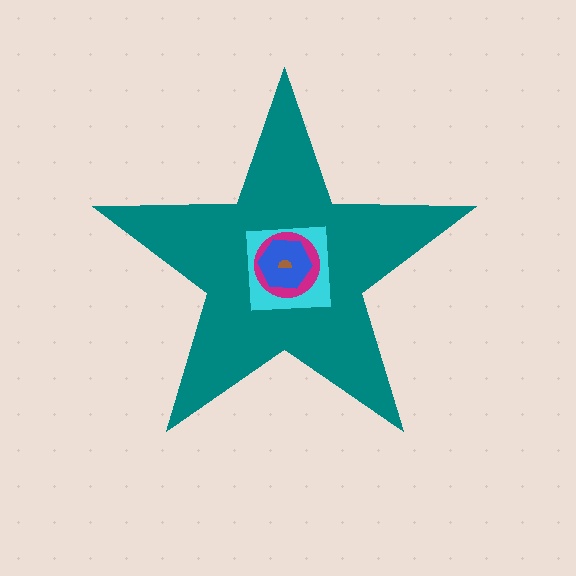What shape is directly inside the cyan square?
The magenta circle.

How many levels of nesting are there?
5.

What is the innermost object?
The brown semicircle.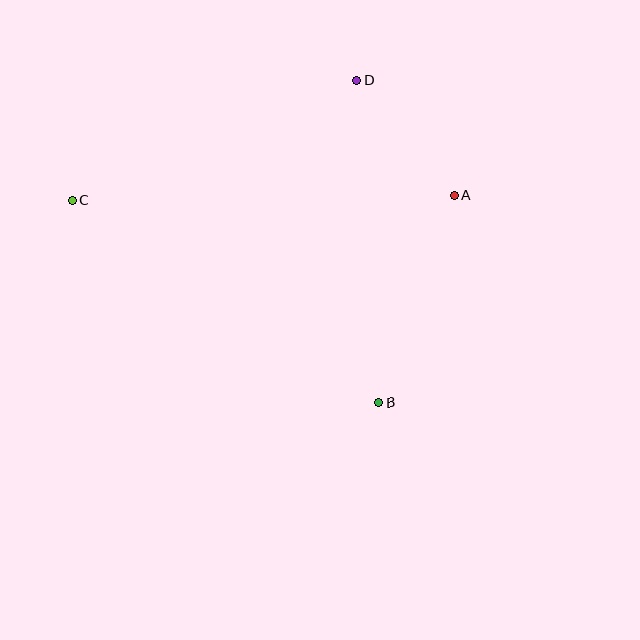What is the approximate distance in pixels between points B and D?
The distance between B and D is approximately 323 pixels.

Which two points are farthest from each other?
Points A and C are farthest from each other.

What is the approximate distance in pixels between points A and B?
The distance between A and B is approximately 220 pixels.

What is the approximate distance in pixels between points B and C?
The distance between B and C is approximately 367 pixels.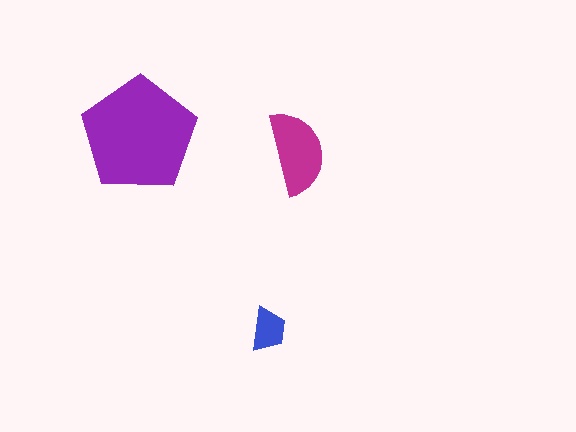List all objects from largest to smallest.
The purple pentagon, the magenta semicircle, the blue trapezoid.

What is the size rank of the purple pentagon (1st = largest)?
1st.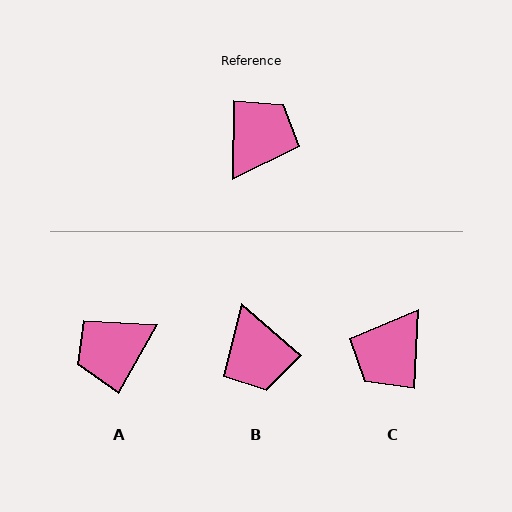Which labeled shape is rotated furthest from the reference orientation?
C, about 177 degrees away.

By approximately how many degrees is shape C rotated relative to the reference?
Approximately 177 degrees counter-clockwise.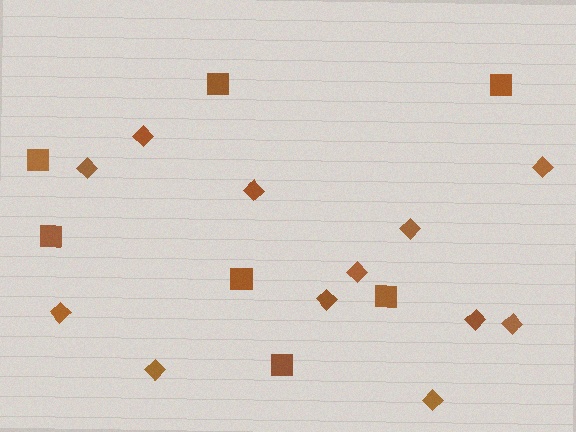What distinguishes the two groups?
There are 2 groups: one group of squares (7) and one group of diamonds (12).